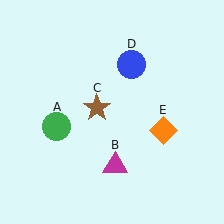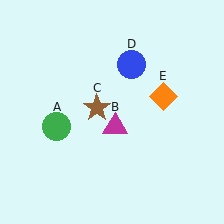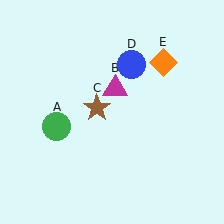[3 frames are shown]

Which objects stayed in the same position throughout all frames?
Green circle (object A) and brown star (object C) and blue circle (object D) remained stationary.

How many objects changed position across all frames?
2 objects changed position: magenta triangle (object B), orange diamond (object E).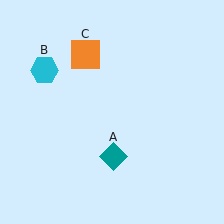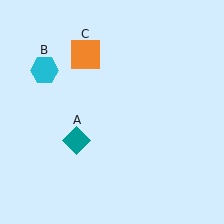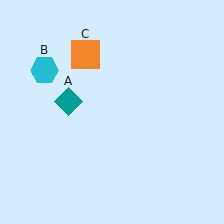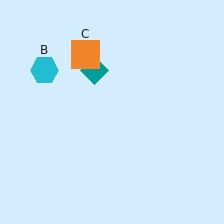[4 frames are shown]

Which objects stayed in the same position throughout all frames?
Cyan hexagon (object B) and orange square (object C) remained stationary.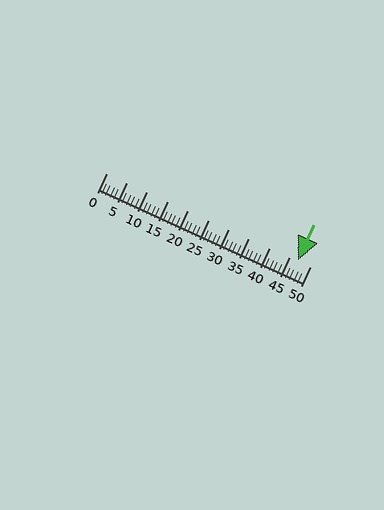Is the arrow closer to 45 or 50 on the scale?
The arrow is closer to 45.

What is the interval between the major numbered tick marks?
The major tick marks are spaced 5 units apart.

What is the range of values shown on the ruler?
The ruler shows values from 0 to 50.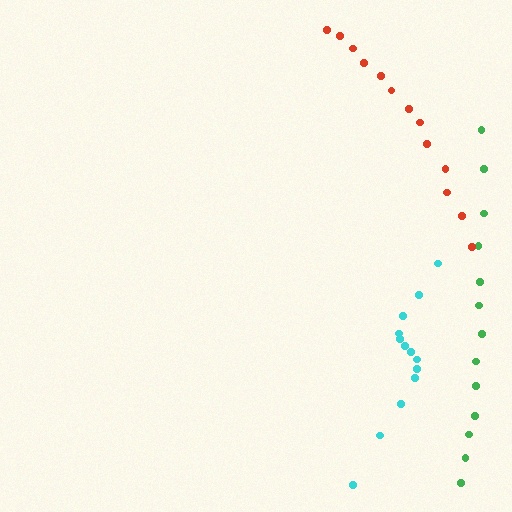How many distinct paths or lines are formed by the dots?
There are 3 distinct paths.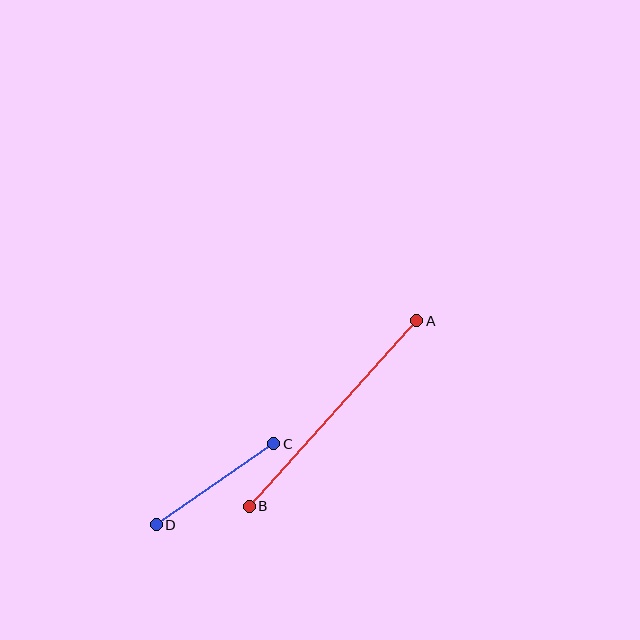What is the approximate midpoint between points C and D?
The midpoint is at approximately (215, 484) pixels.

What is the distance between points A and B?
The distance is approximately 250 pixels.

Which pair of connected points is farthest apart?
Points A and B are farthest apart.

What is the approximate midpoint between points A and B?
The midpoint is at approximately (333, 414) pixels.